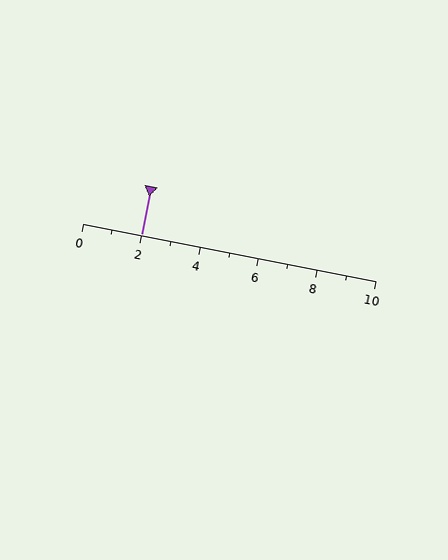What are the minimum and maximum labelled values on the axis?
The axis runs from 0 to 10.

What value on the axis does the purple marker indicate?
The marker indicates approximately 2.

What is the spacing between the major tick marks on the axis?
The major ticks are spaced 2 apart.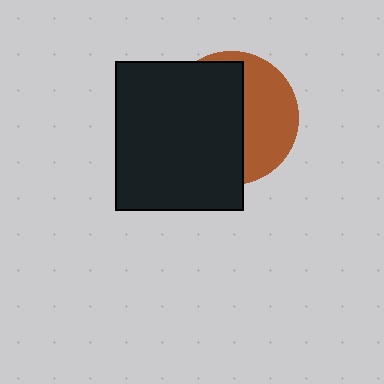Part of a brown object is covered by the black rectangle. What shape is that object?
It is a circle.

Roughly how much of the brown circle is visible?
A small part of it is visible (roughly 41%).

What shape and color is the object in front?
The object in front is a black rectangle.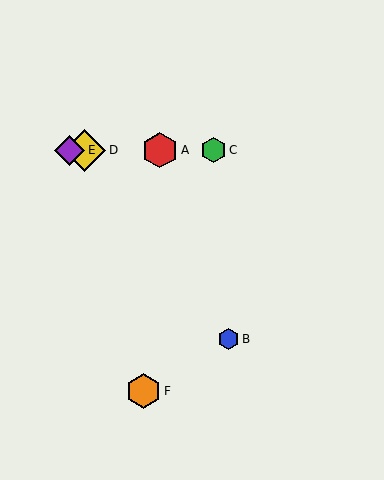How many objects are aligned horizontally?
4 objects (A, C, D, E) are aligned horizontally.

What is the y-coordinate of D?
Object D is at y≈150.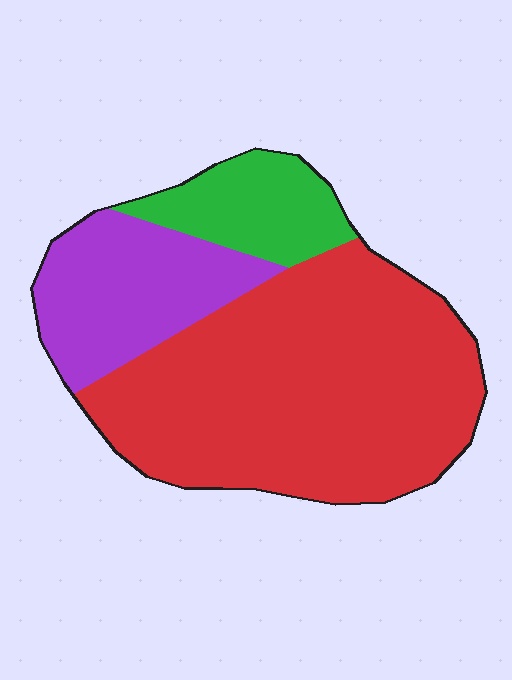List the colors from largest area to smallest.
From largest to smallest: red, purple, green.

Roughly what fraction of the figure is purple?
Purple takes up between a sixth and a third of the figure.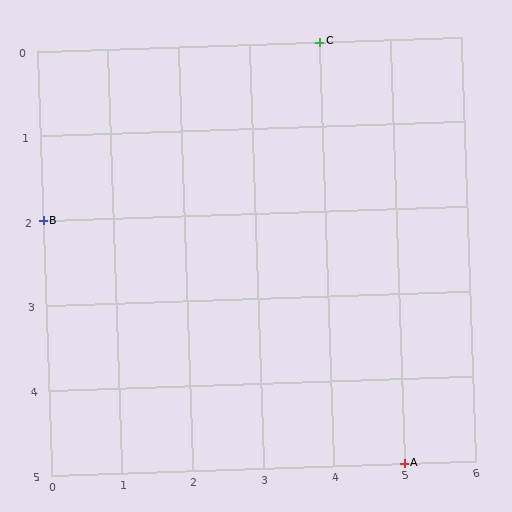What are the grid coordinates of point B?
Point B is at grid coordinates (0, 2).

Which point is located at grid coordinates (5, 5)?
Point A is at (5, 5).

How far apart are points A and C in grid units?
Points A and C are 1 column and 5 rows apart (about 5.1 grid units diagonally).